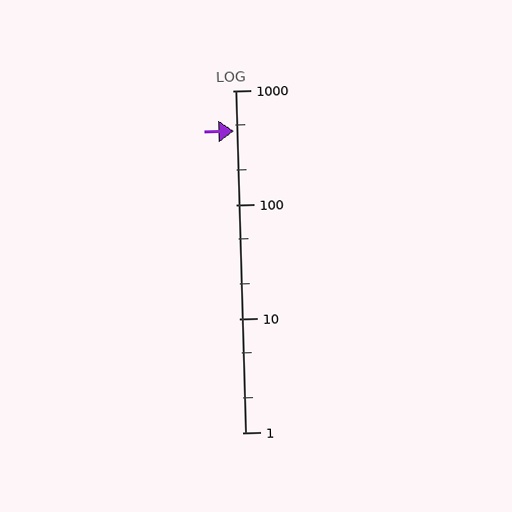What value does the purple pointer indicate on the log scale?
The pointer indicates approximately 440.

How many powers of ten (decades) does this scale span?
The scale spans 3 decades, from 1 to 1000.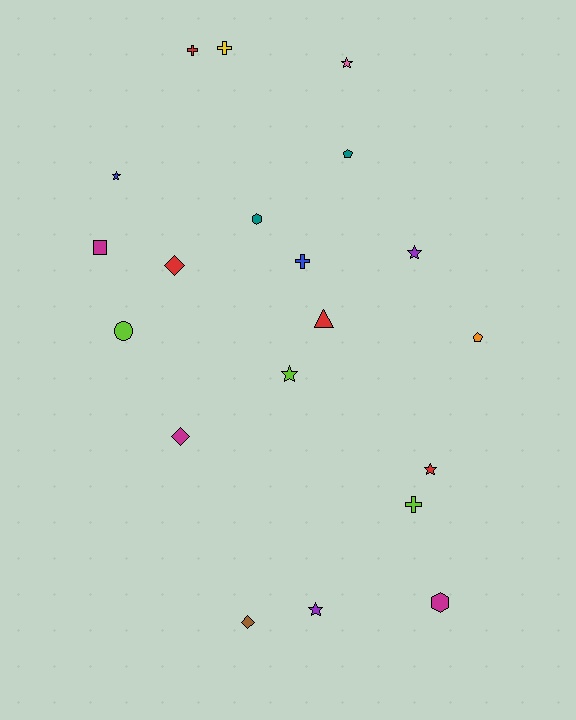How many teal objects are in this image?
There are 2 teal objects.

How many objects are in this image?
There are 20 objects.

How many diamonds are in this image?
There are 3 diamonds.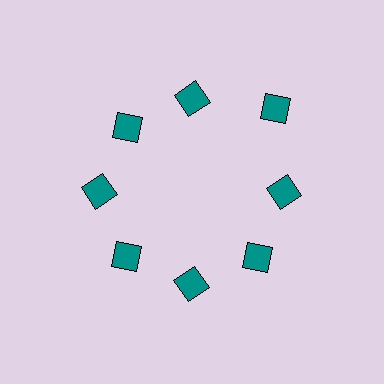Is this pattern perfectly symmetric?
No. The 8 teal squares are arranged in a ring, but one element near the 2 o'clock position is pushed outward from the center, breaking the 8-fold rotational symmetry.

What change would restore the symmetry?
The symmetry would be restored by moving it inward, back onto the ring so that all 8 squares sit at equal angles and equal distance from the center.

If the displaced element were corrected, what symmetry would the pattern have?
It would have 8-fold rotational symmetry — the pattern would map onto itself every 45 degrees.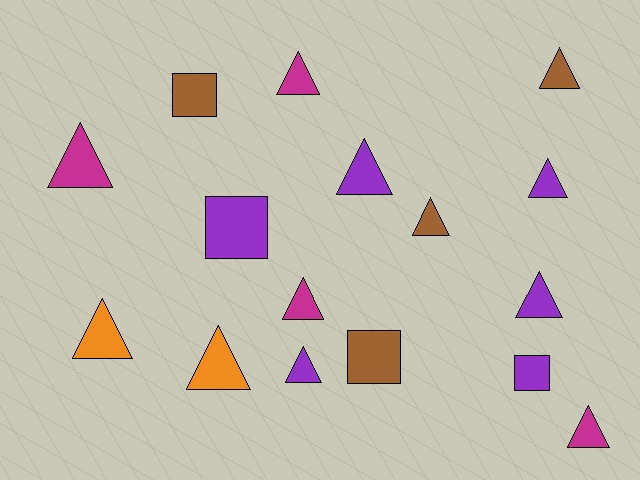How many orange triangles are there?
There are 2 orange triangles.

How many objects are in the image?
There are 16 objects.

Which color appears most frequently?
Purple, with 6 objects.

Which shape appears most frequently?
Triangle, with 12 objects.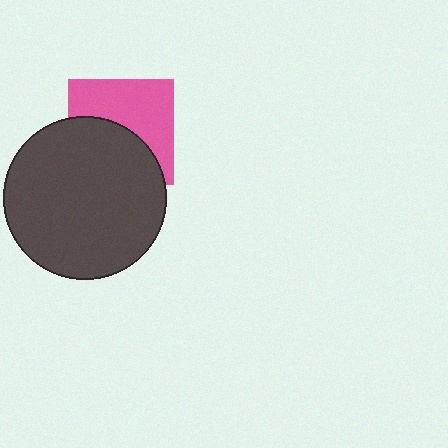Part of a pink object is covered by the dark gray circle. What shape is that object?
It is a square.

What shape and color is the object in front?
The object in front is a dark gray circle.